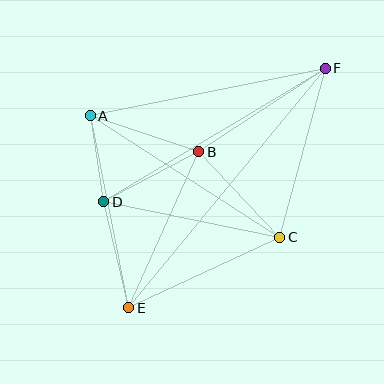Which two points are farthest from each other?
Points E and F are farthest from each other.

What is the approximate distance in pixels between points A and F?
The distance between A and F is approximately 240 pixels.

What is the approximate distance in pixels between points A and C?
The distance between A and C is approximately 225 pixels.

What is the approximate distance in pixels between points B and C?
The distance between B and C is approximately 118 pixels.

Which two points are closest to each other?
Points A and D are closest to each other.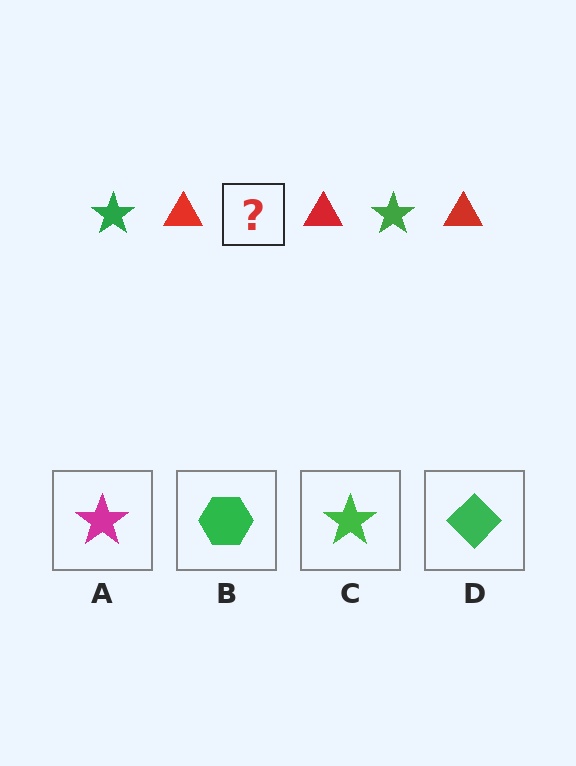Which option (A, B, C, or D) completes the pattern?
C.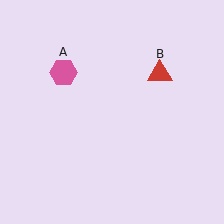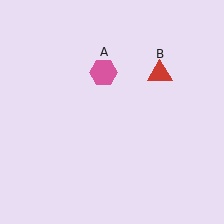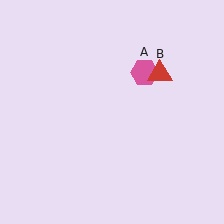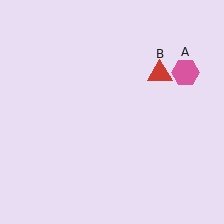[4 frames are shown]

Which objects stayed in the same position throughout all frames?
Red triangle (object B) remained stationary.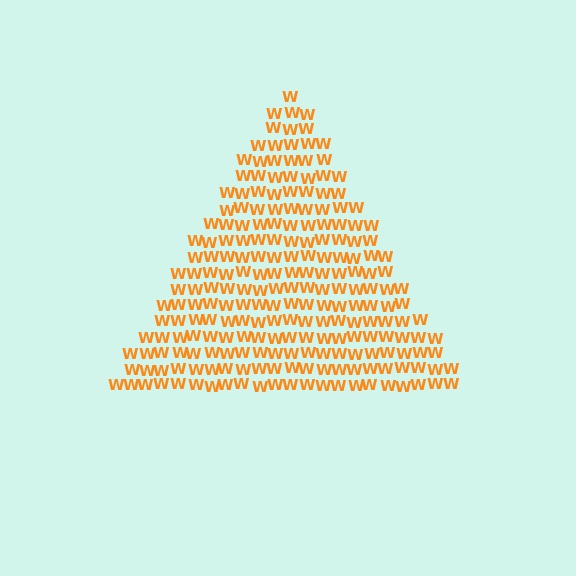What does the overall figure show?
The overall figure shows a triangle.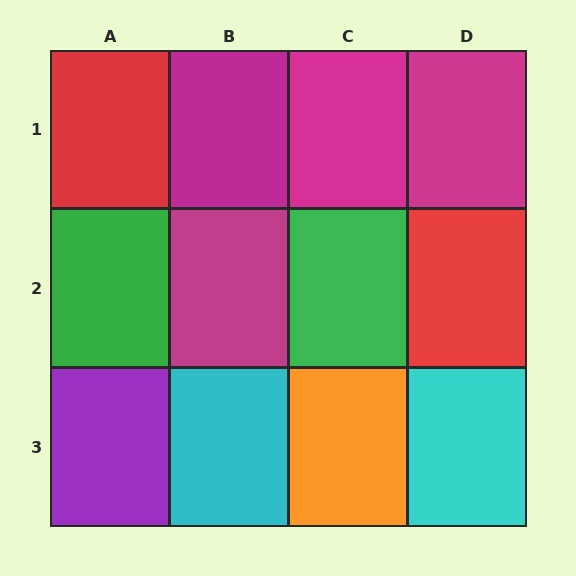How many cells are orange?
1 cell is orange.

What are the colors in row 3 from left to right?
Purple, cyan, orange, cyan.